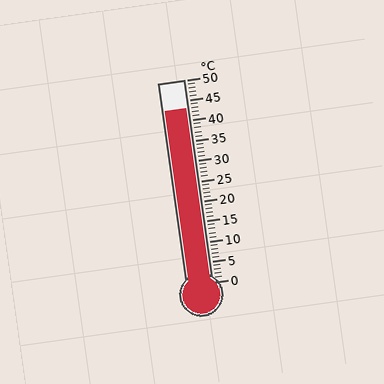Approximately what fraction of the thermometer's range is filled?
The thermometer is filled to approximately 85% of its range.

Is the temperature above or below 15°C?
The temperature is above 15°C.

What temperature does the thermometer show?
The thermometer shows approximately 43°C.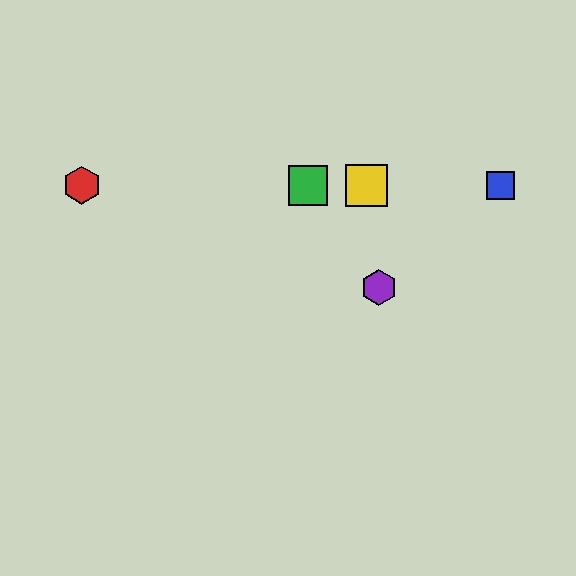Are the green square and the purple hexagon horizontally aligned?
No, the green square is at y≈185 and the purple hexagon is at y≈288.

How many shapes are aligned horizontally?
4 shapes (the red hexagon, the blue square, the green square, the yellow square) are aligned horizontally.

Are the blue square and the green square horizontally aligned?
Yes, both are at y≈185.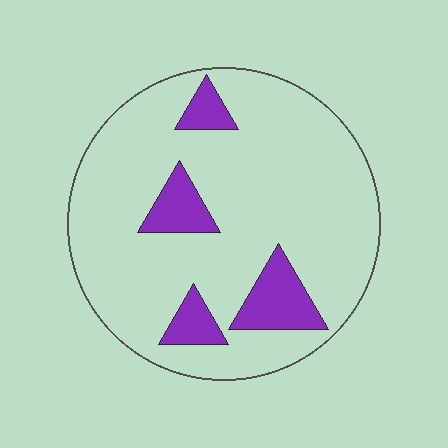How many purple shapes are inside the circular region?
4.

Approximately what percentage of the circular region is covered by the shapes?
Approximately 15%.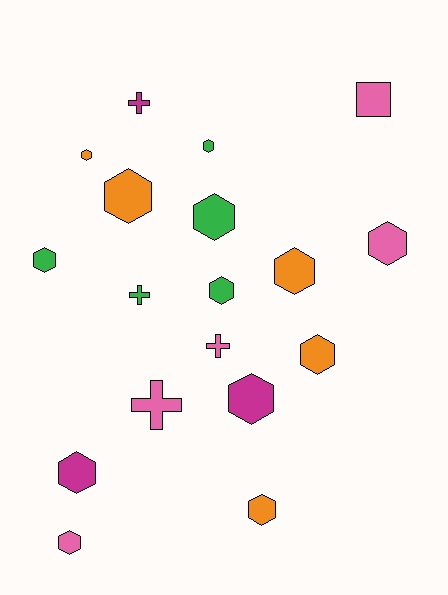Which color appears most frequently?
Orange, with 5 objects.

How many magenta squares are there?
There are no magenta squares.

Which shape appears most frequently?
Hexagon, with 13 objects.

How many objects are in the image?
There are 18 objects.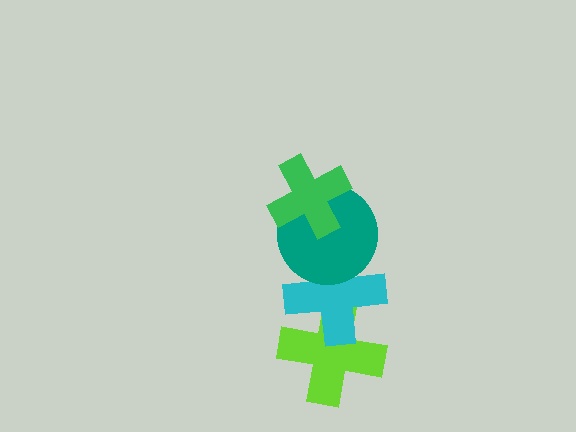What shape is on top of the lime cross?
The cyan cross is on top of the lime cross.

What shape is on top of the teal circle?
The green cross is on top of the teal circle.